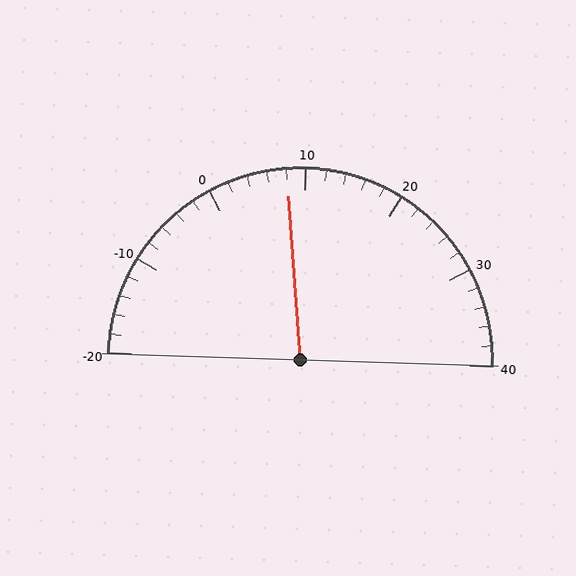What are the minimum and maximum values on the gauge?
The gauge ranges from -20 to 40.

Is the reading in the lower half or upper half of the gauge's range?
The reading is in the lower half of the range (-20 to 40).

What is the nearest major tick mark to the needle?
The nearest major tick mark is 10.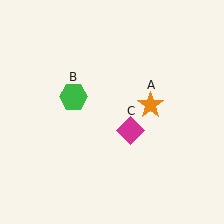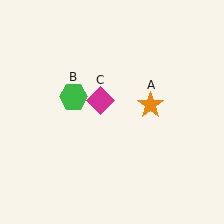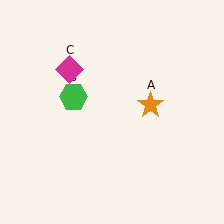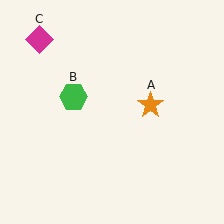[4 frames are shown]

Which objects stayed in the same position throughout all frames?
Orange star (object A) and green hexagon (object B) remained stationary.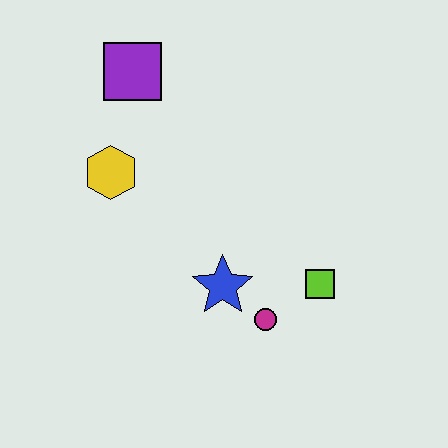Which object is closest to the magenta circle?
The blue star is closest to the magenta circle.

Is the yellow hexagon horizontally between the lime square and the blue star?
No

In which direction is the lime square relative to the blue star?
The lime square is to the right of the blue star.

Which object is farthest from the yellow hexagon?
The lime square is farthest from the yellow hexagon.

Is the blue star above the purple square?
No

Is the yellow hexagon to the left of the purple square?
Yes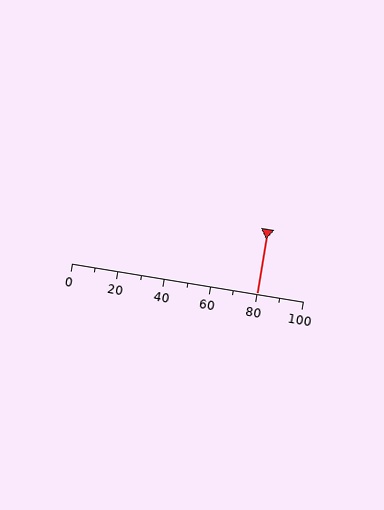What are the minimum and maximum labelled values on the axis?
The axis runs from 0 to 100.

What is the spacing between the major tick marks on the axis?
The major ticks are spaced 20 apart.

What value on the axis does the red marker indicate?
The marker indicates approximately 80.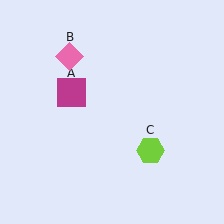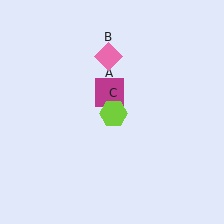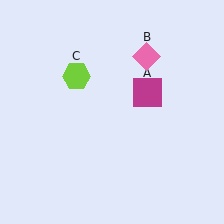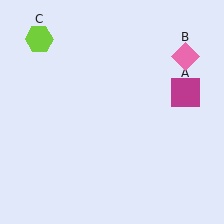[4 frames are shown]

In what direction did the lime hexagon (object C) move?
The lime hexagon (object C) moved up and to the left.